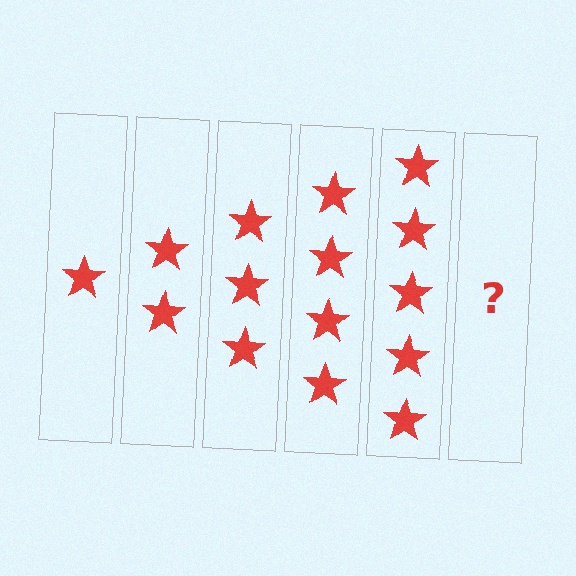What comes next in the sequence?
The next element should be 6 stars.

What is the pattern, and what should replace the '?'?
The pattern is that each step adds one more star. The '?' should be 6 stars.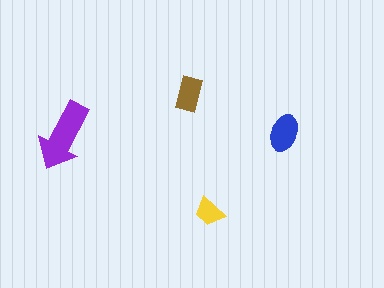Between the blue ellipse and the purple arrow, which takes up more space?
The purple arrow.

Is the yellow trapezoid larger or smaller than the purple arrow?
Smaller.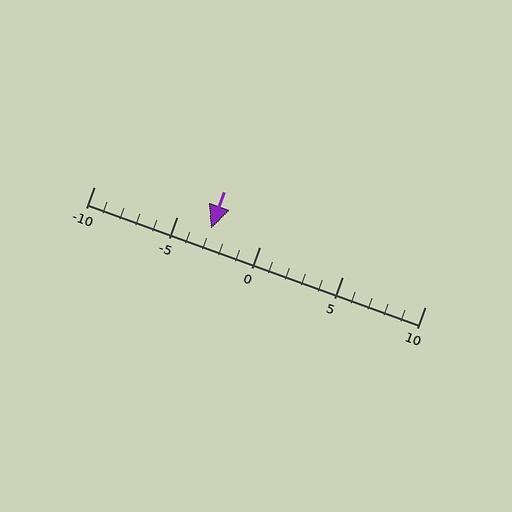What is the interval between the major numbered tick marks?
The major tick marks are spaced 5 units apart.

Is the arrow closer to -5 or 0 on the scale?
The arrow is closer to -5.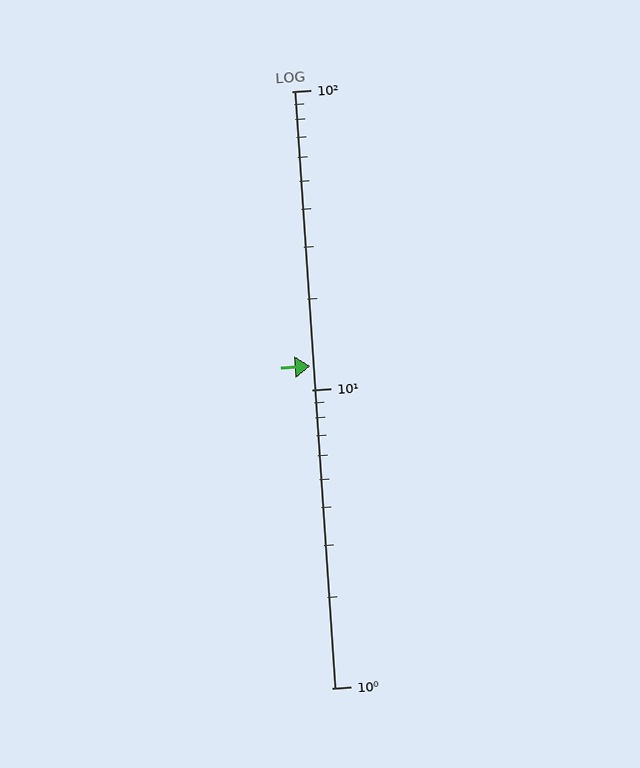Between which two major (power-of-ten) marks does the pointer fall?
The pointer is between 10 and 100.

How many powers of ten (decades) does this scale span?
The scale spans 2 decades, from 1 to 100.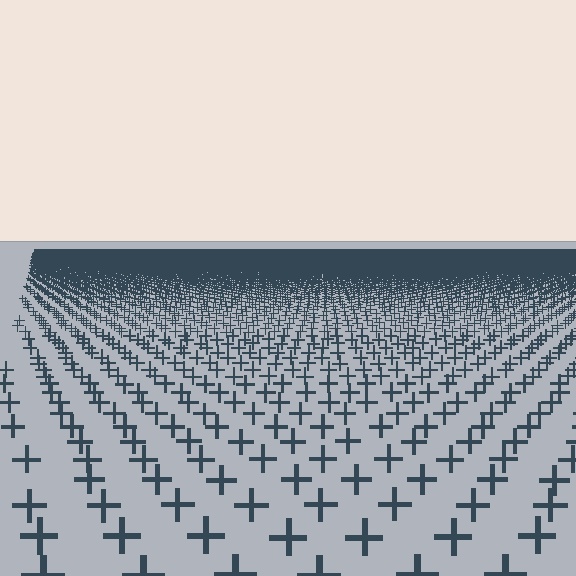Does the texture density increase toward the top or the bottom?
Density increases toward the top.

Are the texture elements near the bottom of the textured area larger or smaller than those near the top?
Larger. Near the bottom, elements are closer to the viewer and appear at a bigger on-screen size.